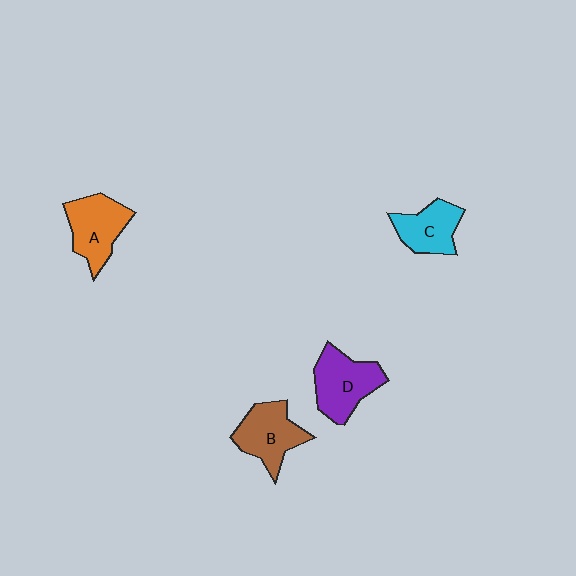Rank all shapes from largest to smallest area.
From largest to smallest: D (purple), A (orange), B (brown), C (cyan).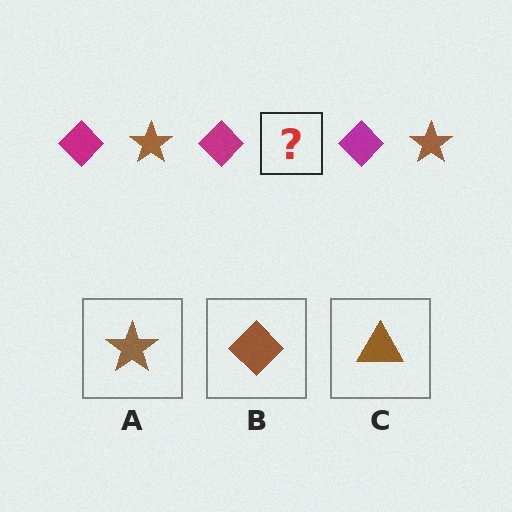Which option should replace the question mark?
Option A.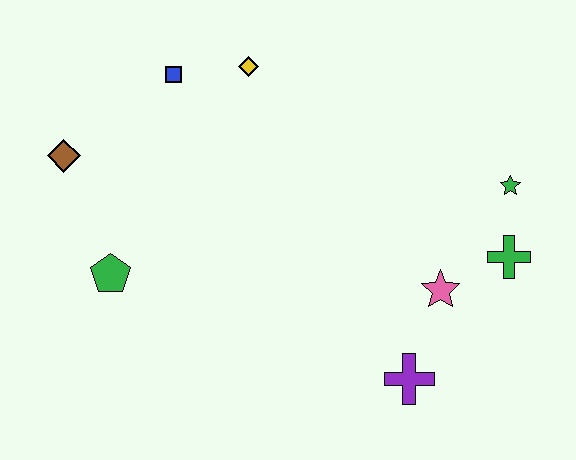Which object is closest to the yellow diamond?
The blue square is closest to the yellow diamond.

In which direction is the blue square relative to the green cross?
The blue square is to the left of the green cross.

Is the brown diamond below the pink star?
No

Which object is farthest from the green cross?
The brown diamond is farthest from the green cross.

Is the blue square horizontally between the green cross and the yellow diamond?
No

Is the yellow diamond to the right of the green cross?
No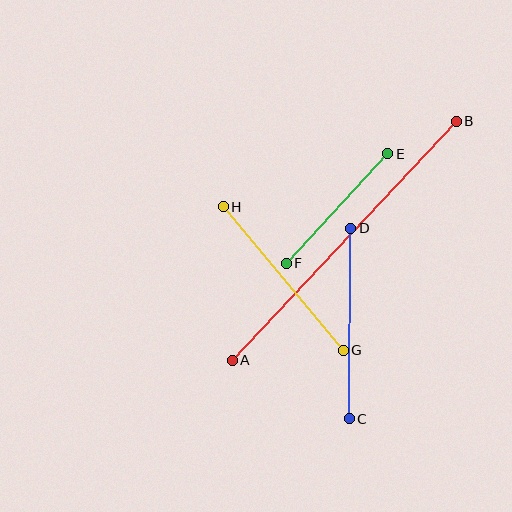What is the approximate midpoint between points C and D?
The midpoint is at approximately (350, 323) pixels.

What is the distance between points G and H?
The distance is approximately 187 pixels.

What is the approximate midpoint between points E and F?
The midpoint is at approximately (337, 209) pixels.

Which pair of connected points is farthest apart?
Points A and B are farthest apart.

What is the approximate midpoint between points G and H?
The midpoint is at approximately (283, 278) pixels.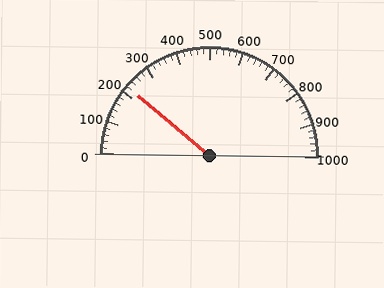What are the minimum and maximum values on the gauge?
The gauge ranges from 0 to 1000.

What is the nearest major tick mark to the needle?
The nearest major tick mark is 200.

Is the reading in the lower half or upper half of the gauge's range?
The reading is in the lower half of the range (0 to 1000).